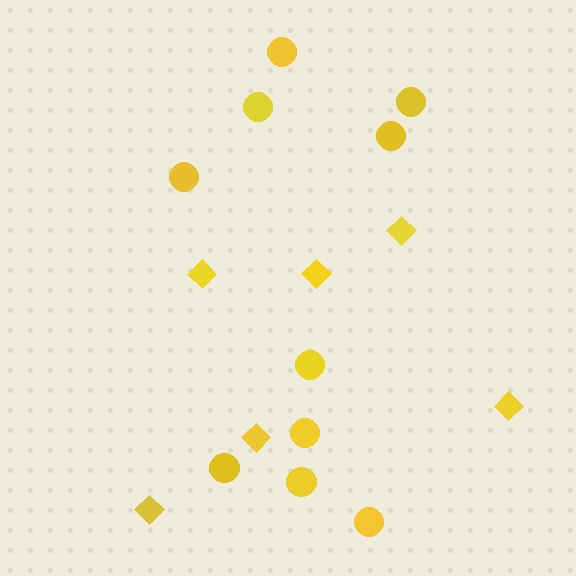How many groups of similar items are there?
There are 2 groups: one group of circles (10) and one group of diamonds (6).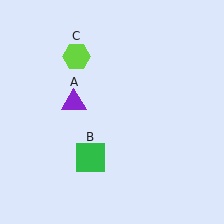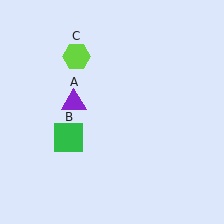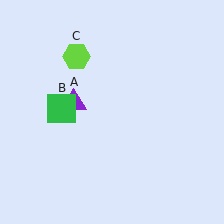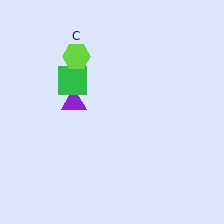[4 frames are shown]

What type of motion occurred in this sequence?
The green square (object B) rotated clockwise around the center of the scene.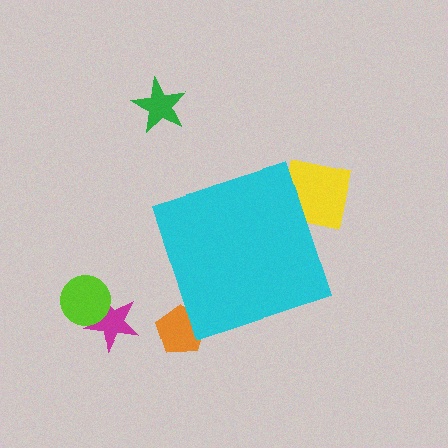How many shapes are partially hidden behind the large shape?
2 shapes are partially hidden.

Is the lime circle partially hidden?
No, the lime circle is fully visible.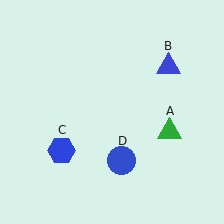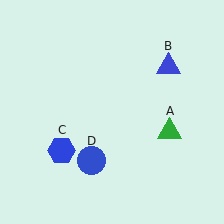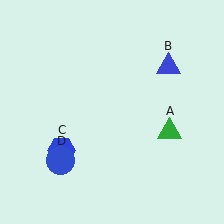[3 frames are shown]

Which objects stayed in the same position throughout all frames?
Green triangle (object A) and blue triangle (object B) and blue hexagon (object C) remained stationary.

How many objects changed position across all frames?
1 object changed position: blue circle (object D).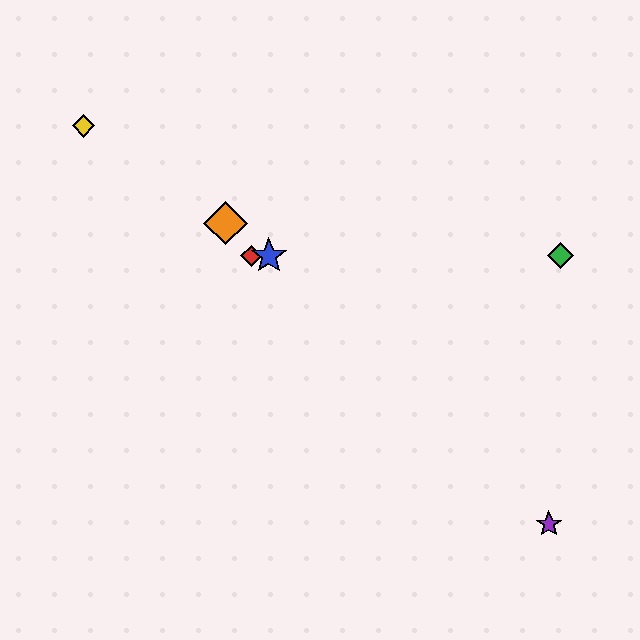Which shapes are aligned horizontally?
The red diamond, the blue star, the green diamond are aligned horizontally.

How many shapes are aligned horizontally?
3 shapes (the red diamond, the blue star, the green diamond) are aligned horizontally.